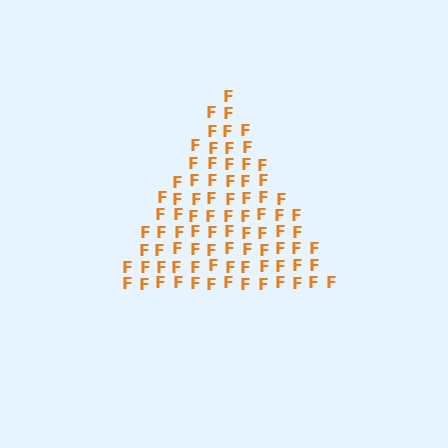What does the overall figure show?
The overall figure shows a triangle.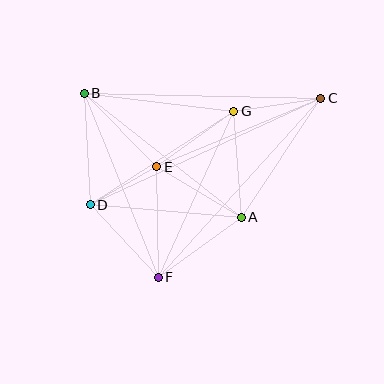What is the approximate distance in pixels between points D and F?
The distance between D and F is approximately 99 pixels.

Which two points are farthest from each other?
Points C and D are farthest from each other.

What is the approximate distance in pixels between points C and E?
The distance between C and E is approximately 178 pixels.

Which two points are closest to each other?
Points D and E are closest to each other.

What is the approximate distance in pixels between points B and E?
The distance between B and E is approximately 103 pixels.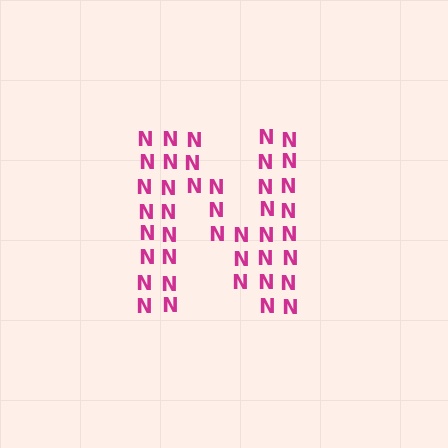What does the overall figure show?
The overall figure shows the letter N.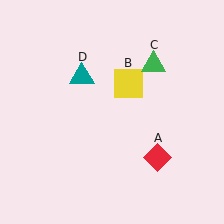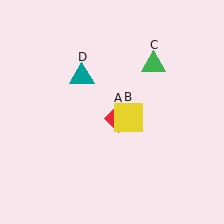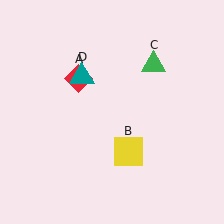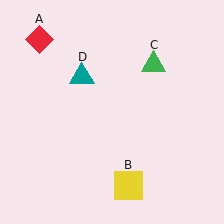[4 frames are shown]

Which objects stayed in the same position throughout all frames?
Green triangle (object C) and teal triangle (object D) remained stationary.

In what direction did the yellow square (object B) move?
The yellow square (object B) moved down.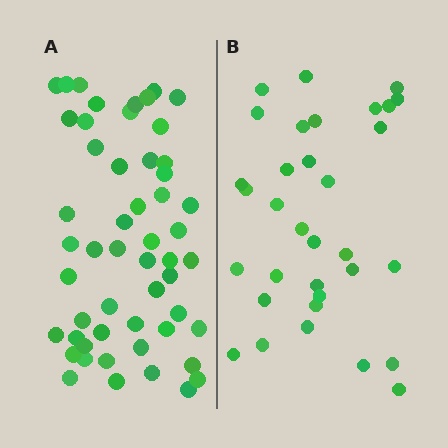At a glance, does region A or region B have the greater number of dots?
Region A (the left region) has more dots.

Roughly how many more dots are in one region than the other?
Region A has approximately 20 more dots than region B.